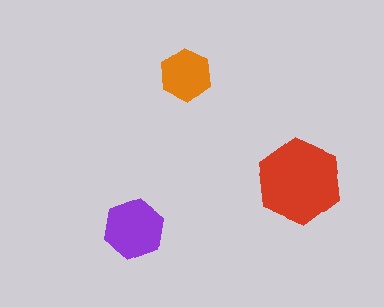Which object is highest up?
The orange hexagon is topmost.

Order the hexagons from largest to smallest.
the red one, the purple one, the orange one.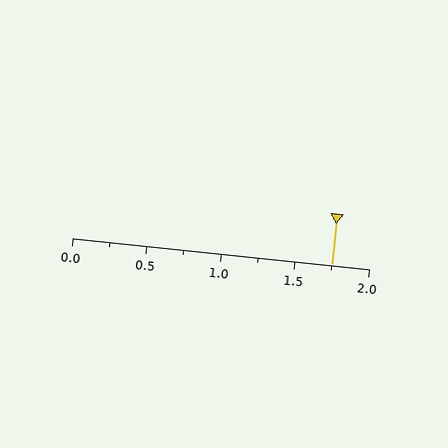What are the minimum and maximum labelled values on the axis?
The axis runs from 0.0 to 2.0.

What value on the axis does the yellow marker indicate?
The marker indicates approximately 1.75.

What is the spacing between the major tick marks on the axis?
The major ticks are spaced 0.5 apart.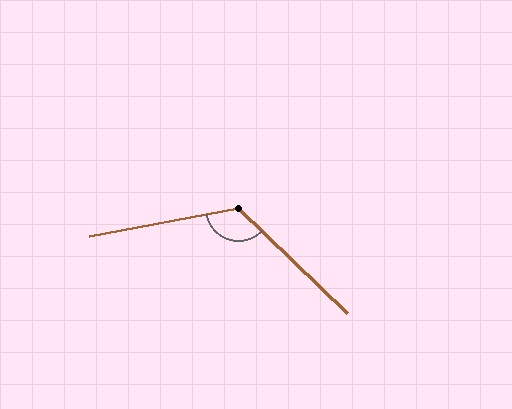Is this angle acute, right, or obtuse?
It is obtuse.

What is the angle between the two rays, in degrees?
Approximately 125 degrees.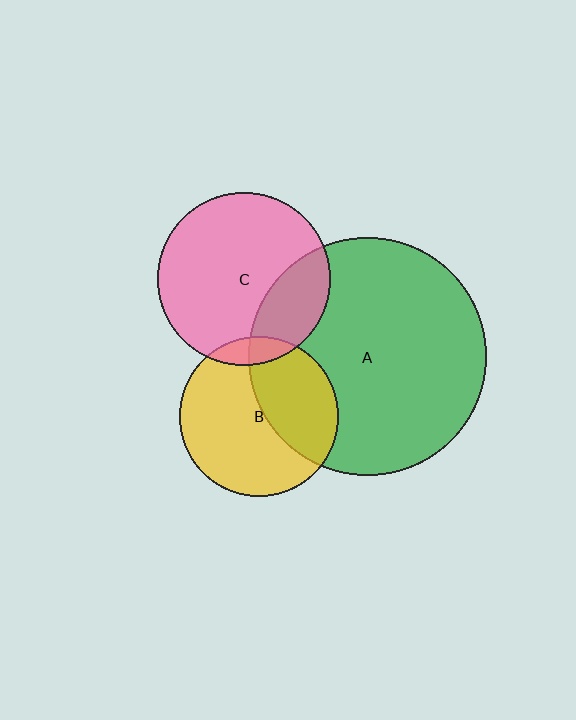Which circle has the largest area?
Circle A (green).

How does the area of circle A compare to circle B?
Approximately 2.2 times.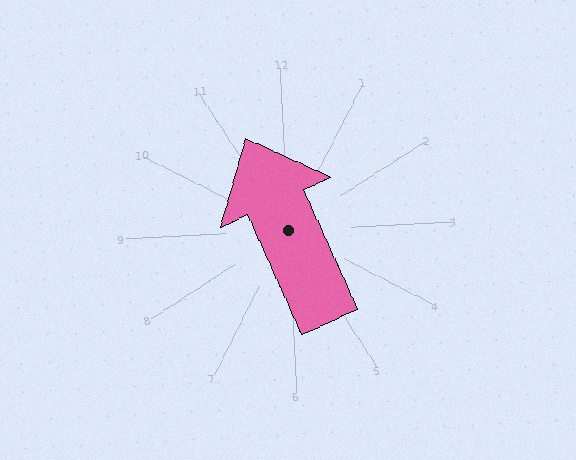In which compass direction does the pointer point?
North.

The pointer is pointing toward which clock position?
Roughly 11 o'clock.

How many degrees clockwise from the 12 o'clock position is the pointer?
Approximately 338 degrees.